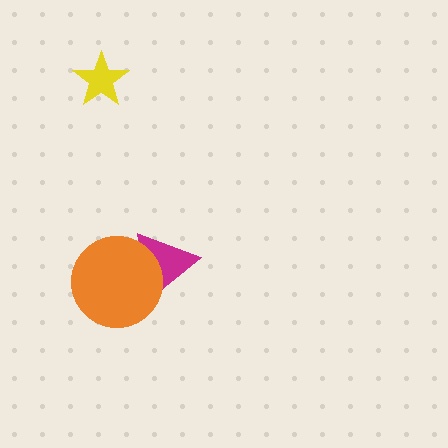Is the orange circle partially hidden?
No, no other shape covers it.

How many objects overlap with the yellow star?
0 objects overlap with the yellow star.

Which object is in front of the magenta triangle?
The orange circle is in front of the magenta triangle.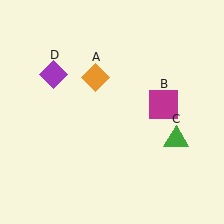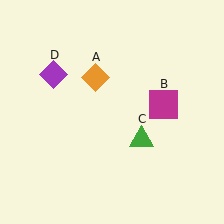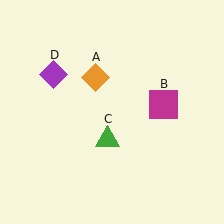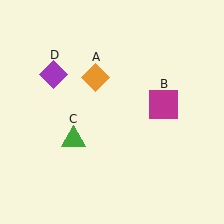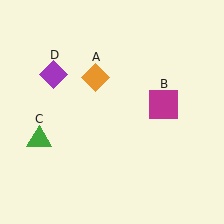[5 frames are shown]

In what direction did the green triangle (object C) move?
The green triangle (object C) moved left.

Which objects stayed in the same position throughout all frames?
Orange diamond (object A) and magenta square (object B) and purple diamond (object D) remained stationary.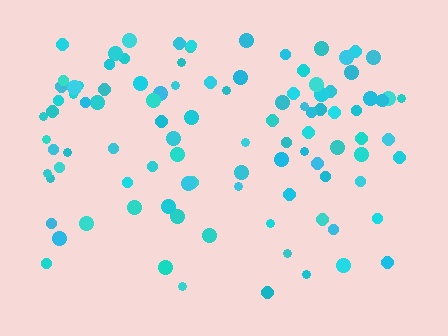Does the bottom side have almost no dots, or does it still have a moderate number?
Still a moderate number, just noticeably fewer than the top.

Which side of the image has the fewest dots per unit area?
The bottom.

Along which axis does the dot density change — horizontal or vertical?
Vertical.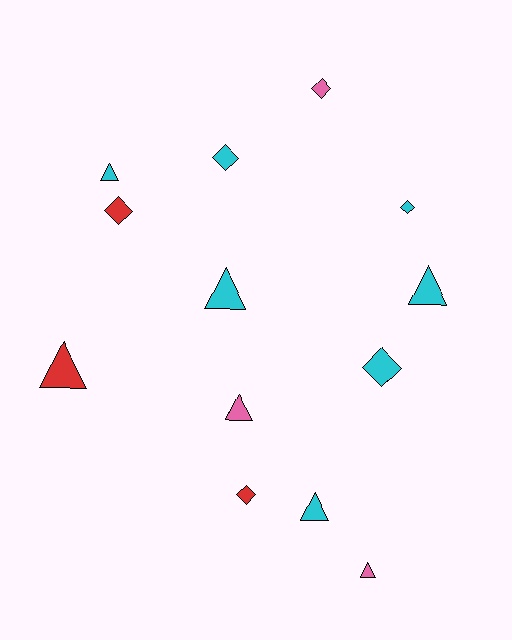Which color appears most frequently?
Cyan, with 7 objects.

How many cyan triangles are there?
There are 4 cyan triangles.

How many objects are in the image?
There are 13 objects.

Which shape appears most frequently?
Triangle, with 7 objects.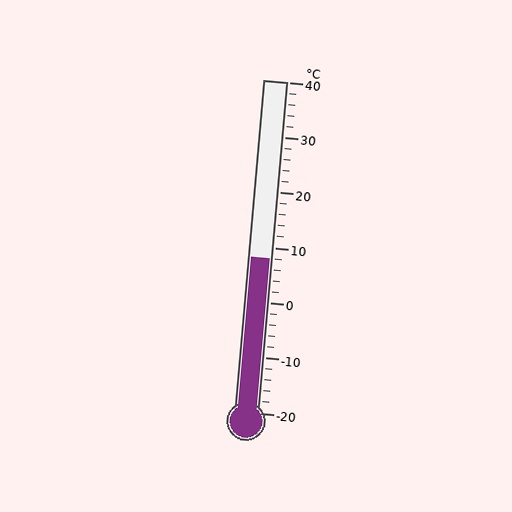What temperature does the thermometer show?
The thermometer shows approximately 8°C.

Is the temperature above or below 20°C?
The temperature is below 20°C.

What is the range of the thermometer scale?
The thermometer scale ranges from -20°C to 40°C.